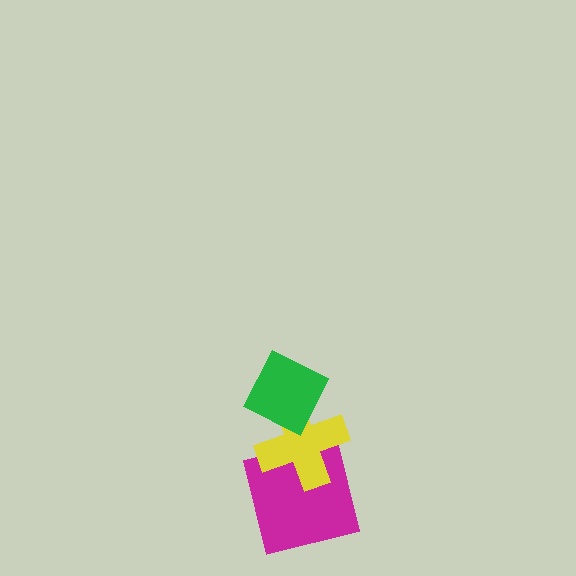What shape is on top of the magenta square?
The yellow cross is on top of the magenta square.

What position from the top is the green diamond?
The green diamond is 1st from the top.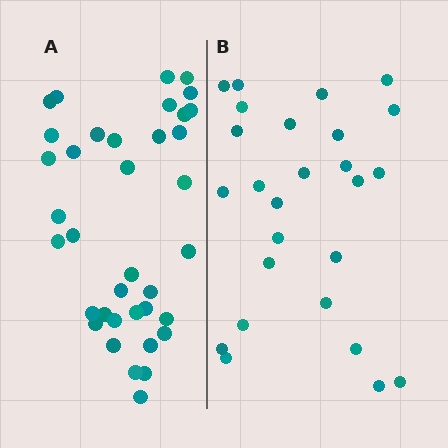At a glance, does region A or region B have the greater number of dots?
Region A (the left region) has more dots.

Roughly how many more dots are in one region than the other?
Region A has roughly 12 or so more dots than region B.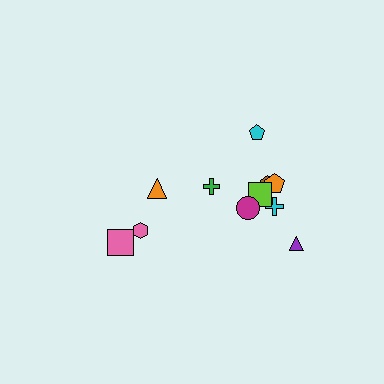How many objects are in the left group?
There are 3 objects.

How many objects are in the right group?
There are 8 objects.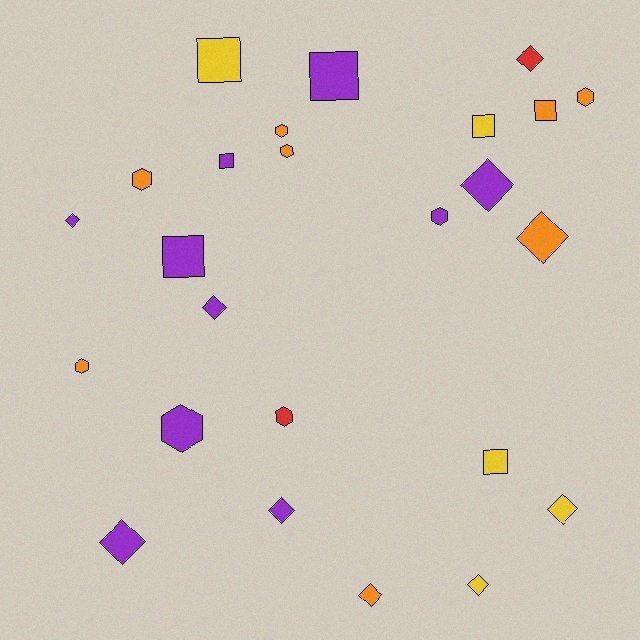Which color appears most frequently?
Purple, with 10 objects.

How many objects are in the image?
There are 25 objects.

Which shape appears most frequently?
Diamond, with 10 objects.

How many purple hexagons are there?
There are 2 purple hexagons.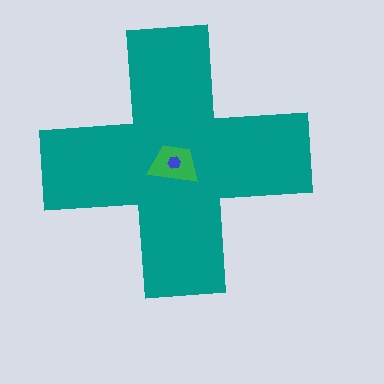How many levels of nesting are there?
3.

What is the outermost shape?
The teal cross.